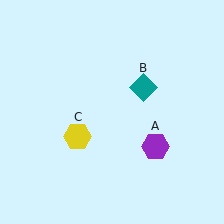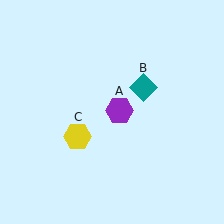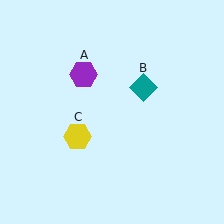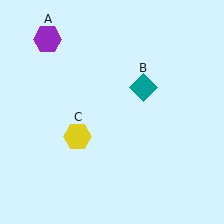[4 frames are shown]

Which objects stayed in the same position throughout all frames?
Teal diamond (object B) and yellow hexagon (object C) remained stationary.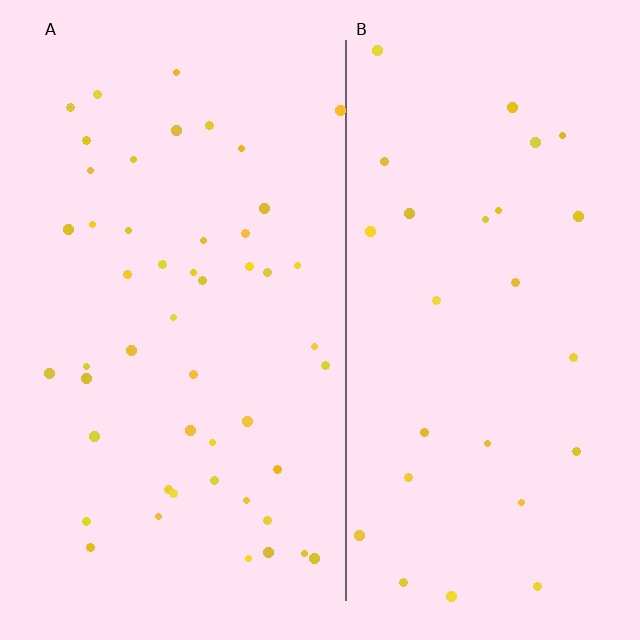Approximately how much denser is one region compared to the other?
Approximately 1.8× — region A over region B.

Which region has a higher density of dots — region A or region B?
A (the left).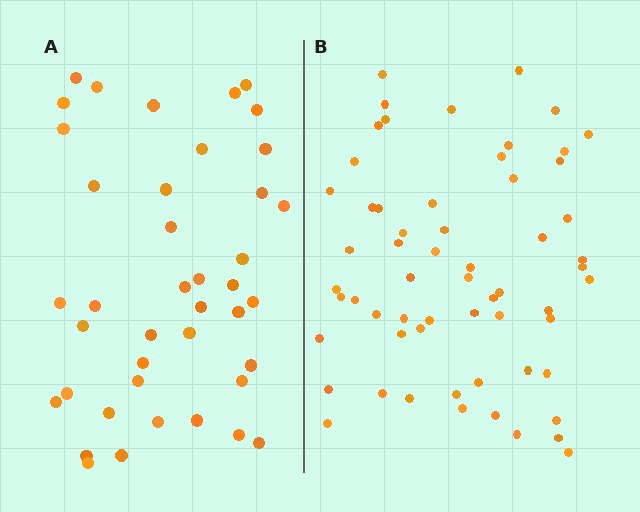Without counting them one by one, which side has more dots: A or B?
Region B (the right region) has more dots.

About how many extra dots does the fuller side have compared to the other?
Region B has approximately 20 more dots than region A.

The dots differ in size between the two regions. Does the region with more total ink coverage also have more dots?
No. Region A has more total ink coverage because its dots are larger, but region B actually contains more individual dots. Total area can be misleading — the number of items is what matters here.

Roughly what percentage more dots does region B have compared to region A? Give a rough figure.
About 45% more.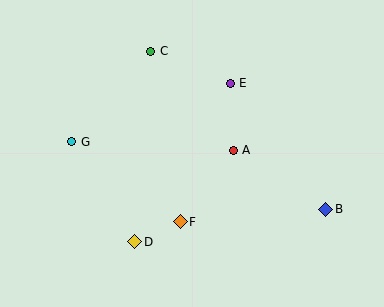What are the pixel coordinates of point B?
Point B is at (326, 209).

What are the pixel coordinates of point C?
Point C is at (151, 51).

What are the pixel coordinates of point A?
Point A is at (233, 150).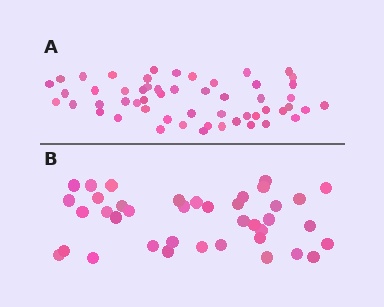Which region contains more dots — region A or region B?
Region A (the top region) has more dots.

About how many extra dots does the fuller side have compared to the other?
Region A has approximately 15 more dots than region B.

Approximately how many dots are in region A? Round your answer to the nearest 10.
About 50 dots. (The exact count is 54, which rounds to 50.)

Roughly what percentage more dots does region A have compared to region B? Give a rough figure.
About 40% more.